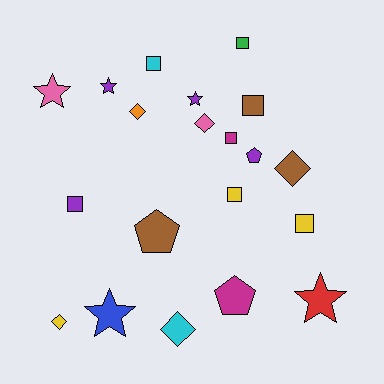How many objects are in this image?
There are 20 objects.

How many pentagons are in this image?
There are 3 pentagons.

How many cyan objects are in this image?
There are 2 cyan objects.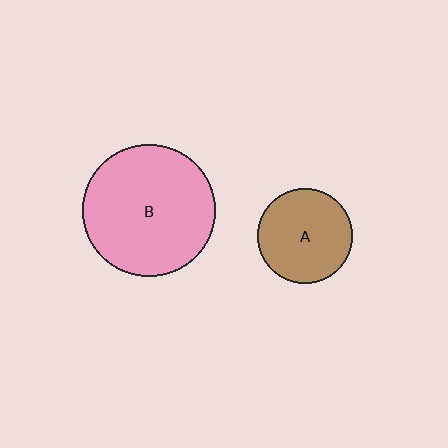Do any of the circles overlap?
No, none of the circles overlap.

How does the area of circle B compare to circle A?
Approximately 1.9 times.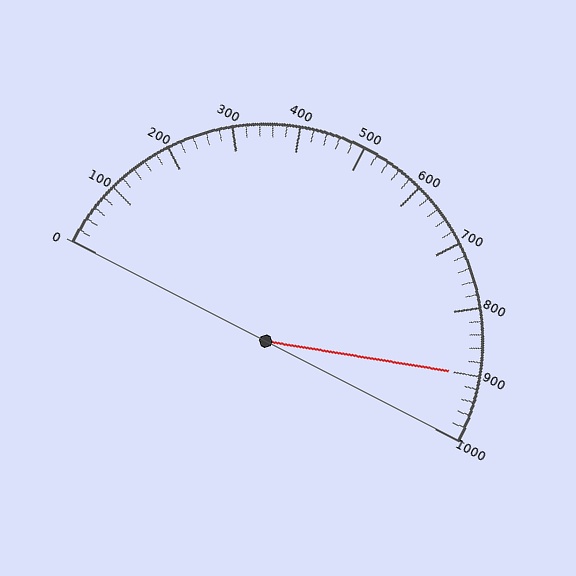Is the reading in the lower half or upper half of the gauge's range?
The reading is in the upper half of the range (0 to 1000).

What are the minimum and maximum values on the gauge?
The gauge ranges from 0 to 1000.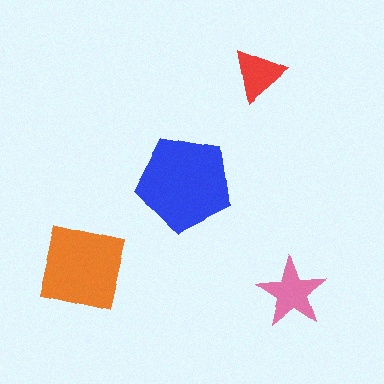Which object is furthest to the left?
The orange square is leftmost.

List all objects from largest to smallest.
The blue pentagon, the orange square, the pink star, the red triangle.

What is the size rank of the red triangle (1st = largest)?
4th.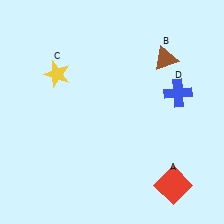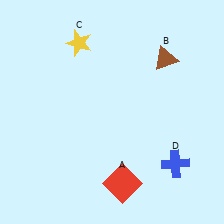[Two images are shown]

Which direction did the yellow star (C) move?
The yellow star (C) moved up.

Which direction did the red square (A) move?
The red square (A) moved left.